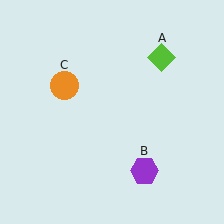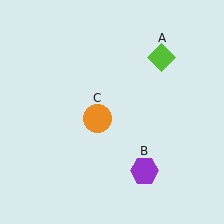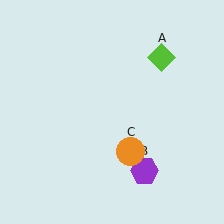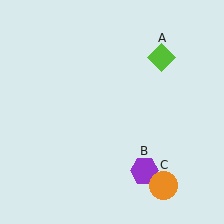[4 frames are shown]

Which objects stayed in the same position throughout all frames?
Lime diamond (object A) and purple hexagon (object B) remained stationary.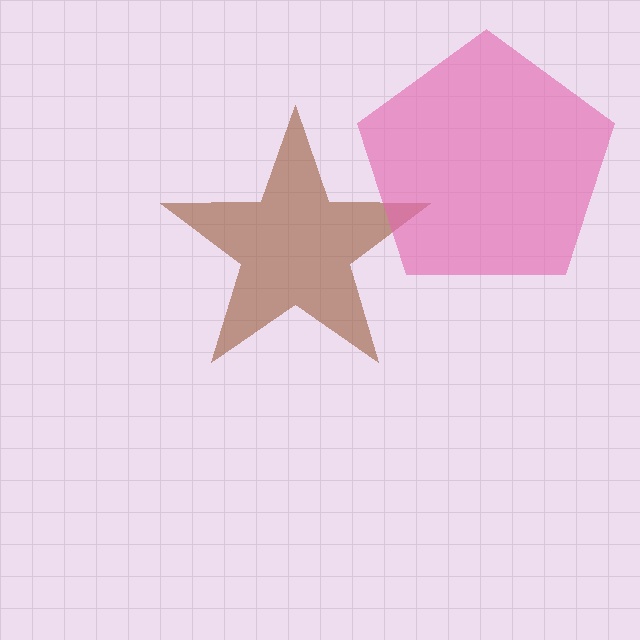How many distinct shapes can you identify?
There are 2 distinct shapes: a brown star, a pink pentagon.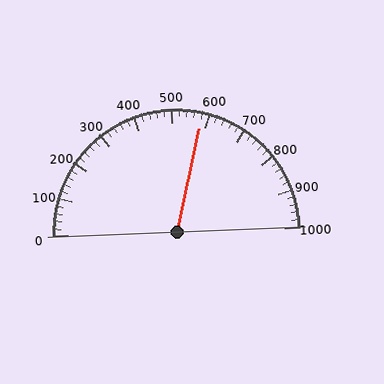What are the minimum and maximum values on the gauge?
The gauge ranges from 0 to 1000.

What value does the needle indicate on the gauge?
The needle indicates approximately 580.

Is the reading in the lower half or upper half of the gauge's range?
The reading is in the upper half of the range (0 to 1000).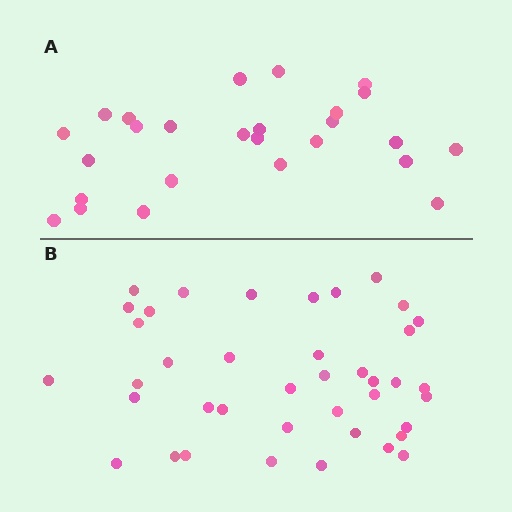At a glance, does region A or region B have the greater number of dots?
Region B (the bottom region) has more dots.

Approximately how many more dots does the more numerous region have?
Region B has approximately 15 more dots than region A.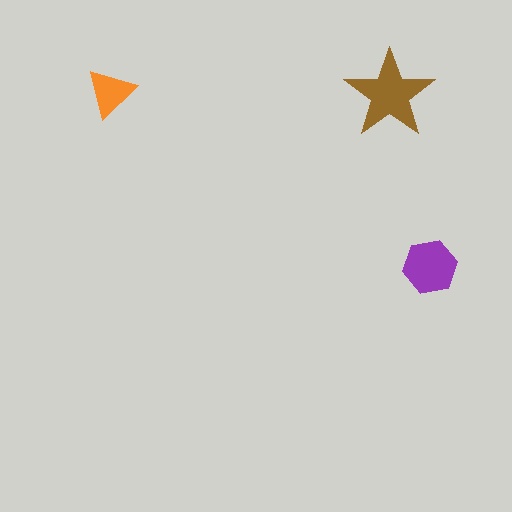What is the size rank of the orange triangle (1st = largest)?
3rd.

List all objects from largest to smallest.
The brown star, the purple hexagon, the orange triangle.